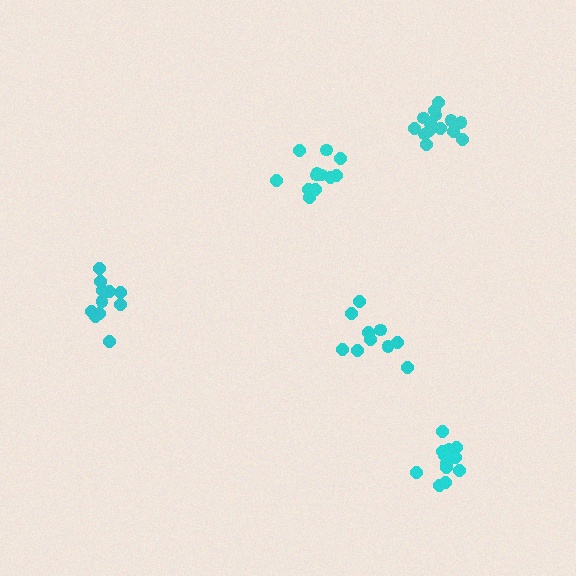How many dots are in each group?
Group 1: 14 dots, Group 2: 10 dots, Group 3: 12 dots, Group 4: 12 dots, Group 5: 11 dots (59 total).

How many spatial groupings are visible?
There are 5 spatial groupings.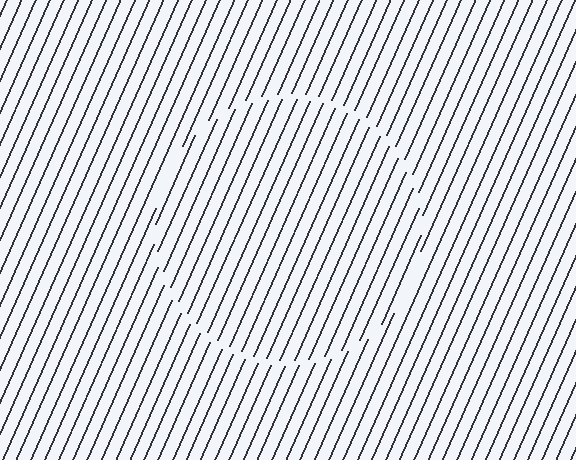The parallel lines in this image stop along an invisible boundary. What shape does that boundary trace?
An illusory circle. The interior of the shape contains the same grating, shifted by half a period — the contour is defined by the phase discontinuity where line-ends from the inner and outer gratings abut.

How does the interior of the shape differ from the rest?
The interior of the shape contains the same grating, shifted by half a period — the contour is defined by the phase discontinuity where line-ends from the inner and outer gratings abut.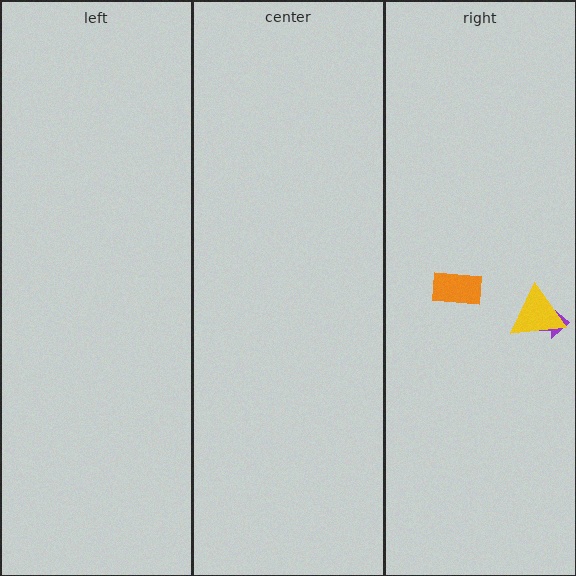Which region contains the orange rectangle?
The right region.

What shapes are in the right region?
The purple arrow, the orange rectangle, the yellow triangle.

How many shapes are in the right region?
3.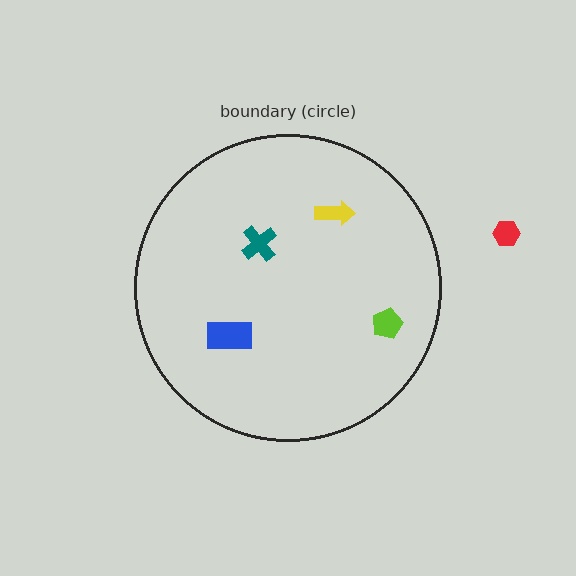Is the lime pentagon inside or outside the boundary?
Inside.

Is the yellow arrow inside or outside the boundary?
Inside.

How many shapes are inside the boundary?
4 inside, 1 outside.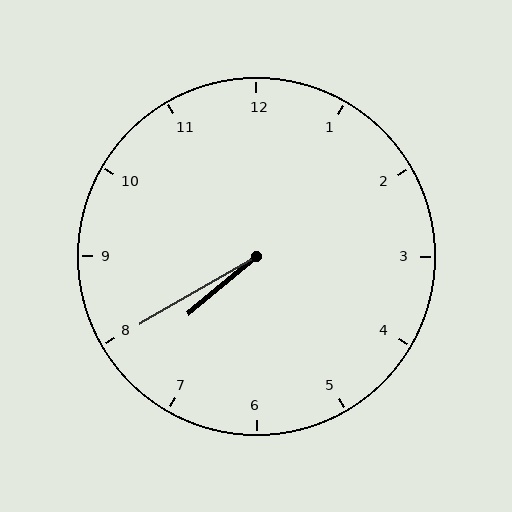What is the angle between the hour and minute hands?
Approximately 10 degrees.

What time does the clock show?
7:40.